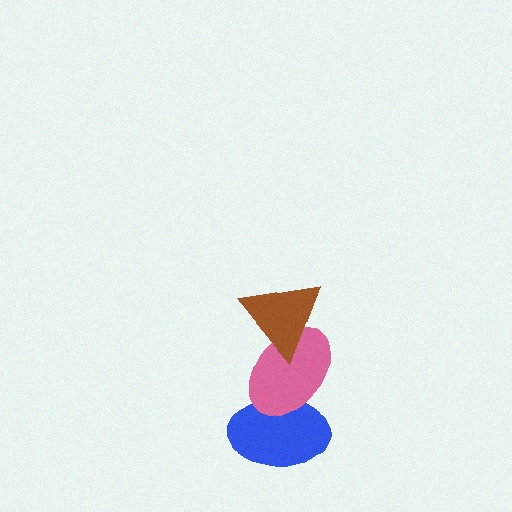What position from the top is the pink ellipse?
The pink ellipse is 2nd from the top.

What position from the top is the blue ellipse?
The blue ellipse is 3rd from the top.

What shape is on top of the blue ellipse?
The pink ellipse is on top of the blue ellipse.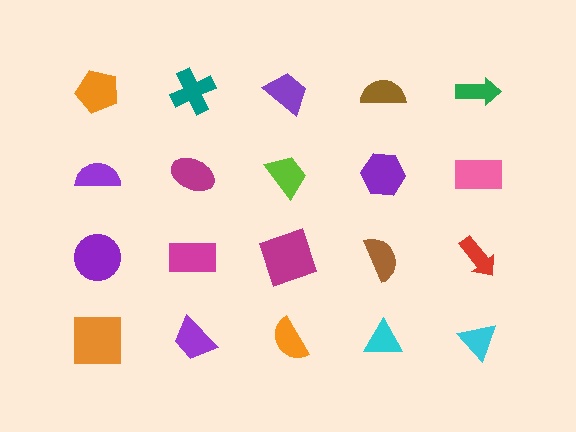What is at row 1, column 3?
A purple trapezoid.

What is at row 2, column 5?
A pink rectangle.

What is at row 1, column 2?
A teal cross.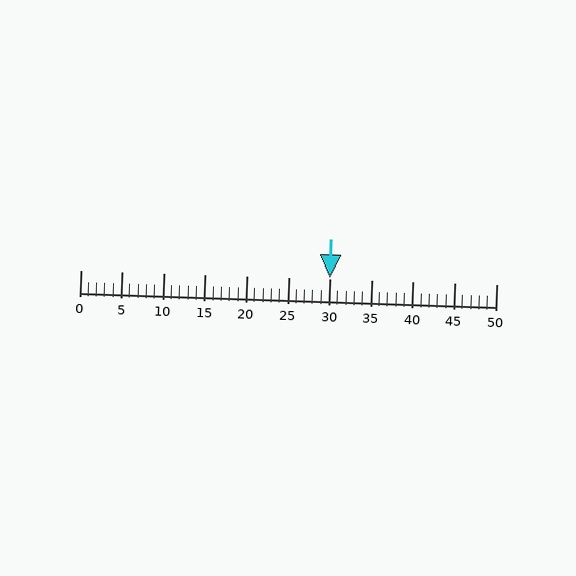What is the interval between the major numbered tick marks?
The major tick marks are spaced 5 units apart.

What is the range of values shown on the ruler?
The ruler shows values from 0 to 50.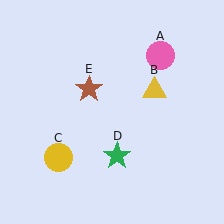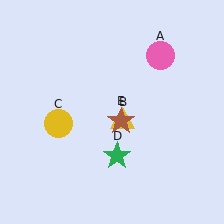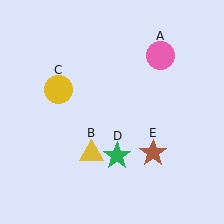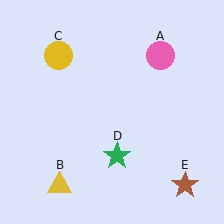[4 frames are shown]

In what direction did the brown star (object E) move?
The brown star (object E) moved down and to the right.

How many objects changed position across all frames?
3 objects changed position: yellow triangle (object B), yellow circle (object C), brown star (object E).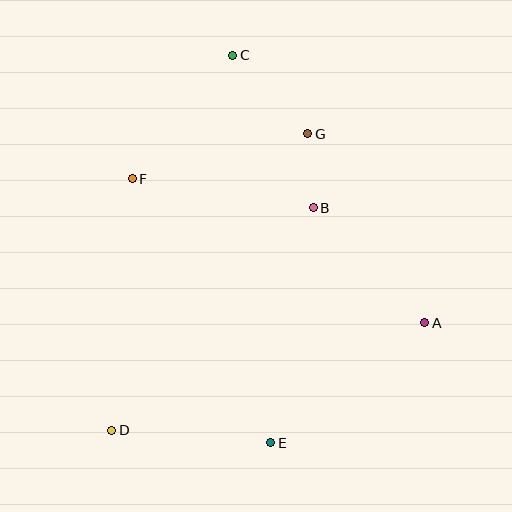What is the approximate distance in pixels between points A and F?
The distance between A and F is approximately 326 pixels.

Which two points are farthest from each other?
Points C and D are farthest from each other.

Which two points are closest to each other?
Points B and G are closest to each other.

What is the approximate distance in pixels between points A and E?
The distance between A and E is approximately 195 pixels.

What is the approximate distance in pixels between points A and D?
The distance between A and D is approximately 331 pixels.